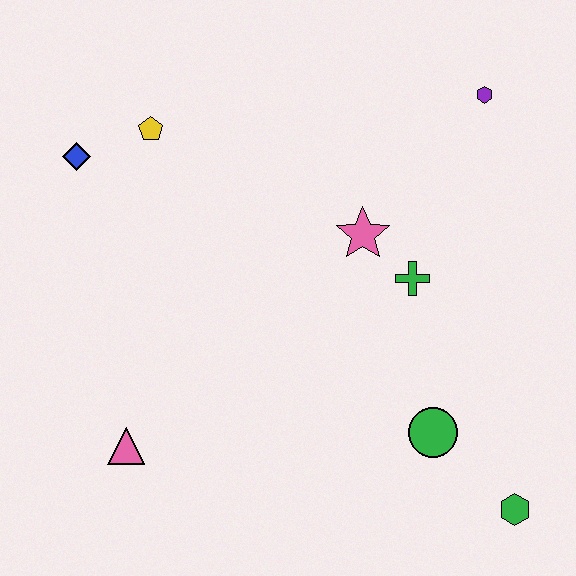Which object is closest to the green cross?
The pink star is closest to the green cross.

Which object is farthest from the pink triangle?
The purple hexagon is farthest from the pink triangle.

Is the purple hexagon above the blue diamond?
Yes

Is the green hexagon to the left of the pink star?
No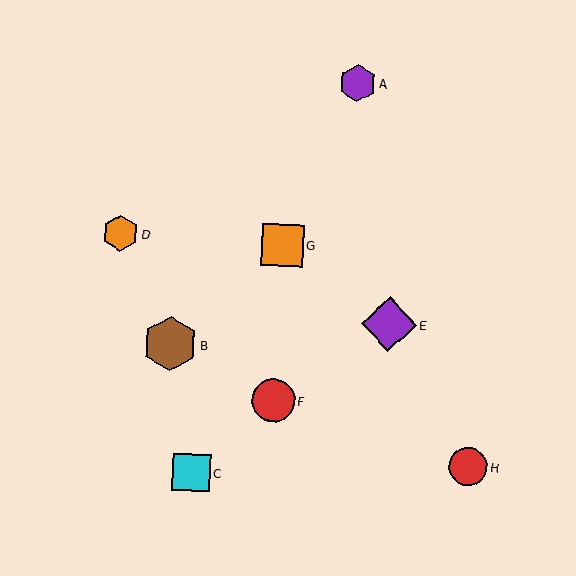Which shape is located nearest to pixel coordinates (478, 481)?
The red circle (labeled H) at (468, 467) is nearest to that location.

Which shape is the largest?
The purple diamond (labeled E) is the largest.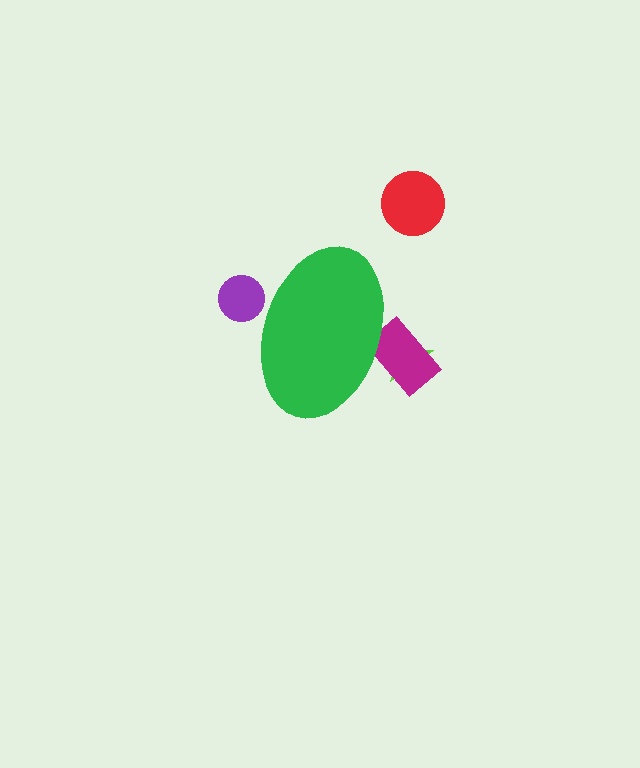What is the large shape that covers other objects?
A green ellipse.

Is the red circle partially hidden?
No, the red circle is fully visible.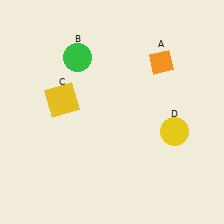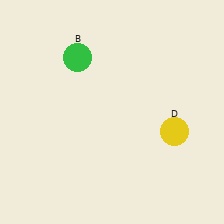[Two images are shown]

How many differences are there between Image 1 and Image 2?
There are 2 differences between the two images.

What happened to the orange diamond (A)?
The orange diamond (A) was removed in Image 2. It was in the top-right area of Image 1.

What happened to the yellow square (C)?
The yellow square (C) was removed in Image 2. It was in the top-left area of Image 1.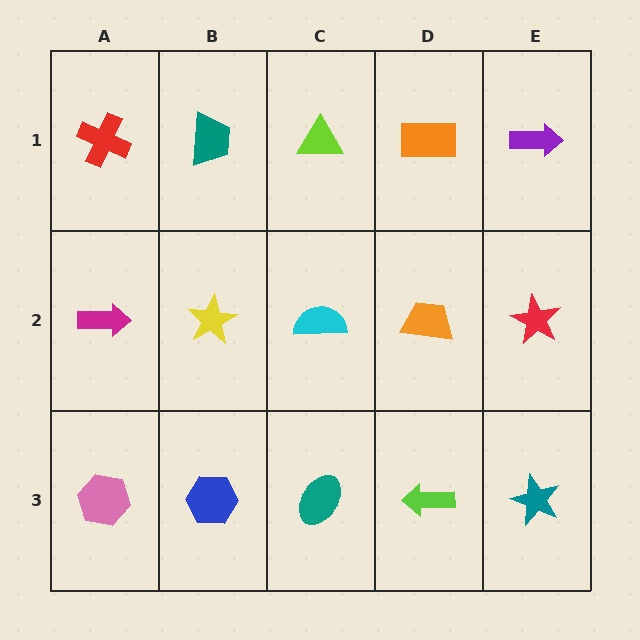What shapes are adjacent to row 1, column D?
An orange trapezoid (row 2, column D), a lime triangle (row 1, column C), a purple arrow (row 1, column E).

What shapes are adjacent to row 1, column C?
A cyan semicircle (row 2, column C), a teal trapezoid (row 1, column B), an orange rectangle (row 1, column D).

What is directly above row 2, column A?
A red cross.